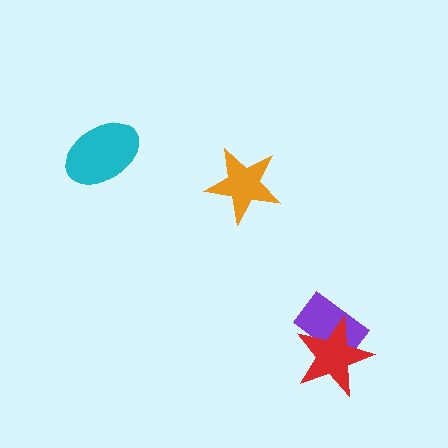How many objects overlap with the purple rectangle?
1 object overlaps with the purple rectangle.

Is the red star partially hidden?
No, no other shape covers it.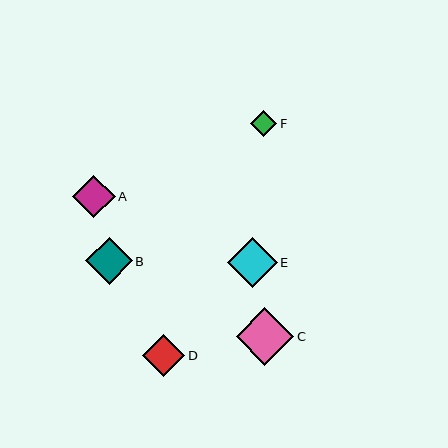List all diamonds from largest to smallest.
From largest to smallest: C, E, B, A, D, F.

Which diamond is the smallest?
Diamond F is the smallest with a size of approximately 26 pixels.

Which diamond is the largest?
Diamond C is the largest with a size of approximately 58 pixels.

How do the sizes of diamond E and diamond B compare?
Diamond E and diamond B are approximately the same size.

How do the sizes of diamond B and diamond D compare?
Diamond B and diamond D are approximately the same size.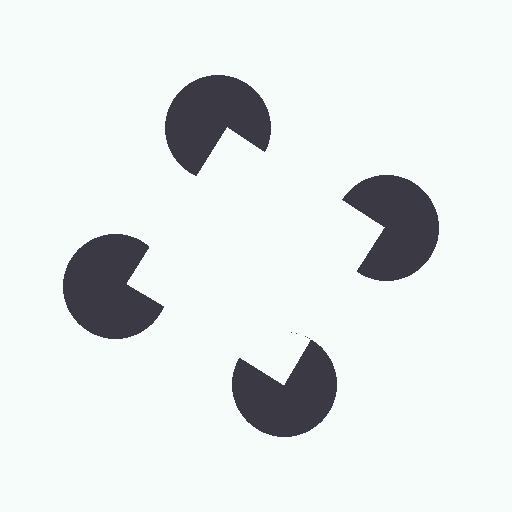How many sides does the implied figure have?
4 sides.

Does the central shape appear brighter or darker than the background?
It typically appears slightly brighter than the background, even though no actual brightness change is drawn.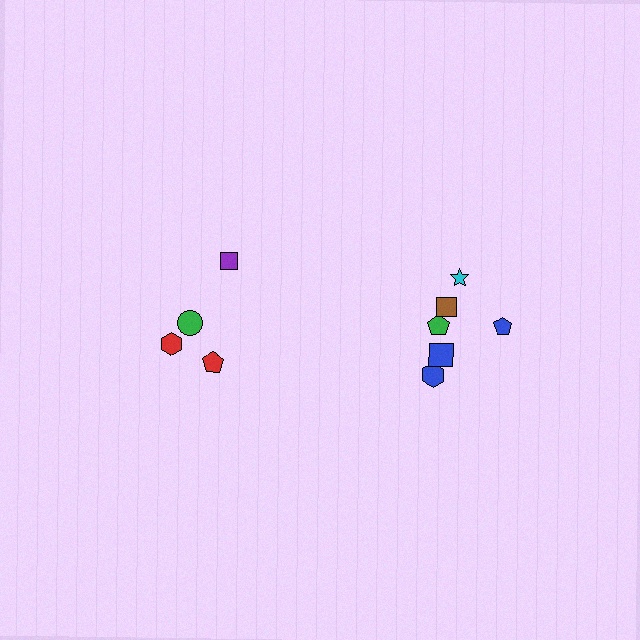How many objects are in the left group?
There are 4 objects.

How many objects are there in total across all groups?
There are 10 objects.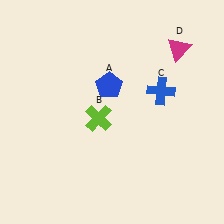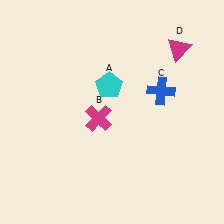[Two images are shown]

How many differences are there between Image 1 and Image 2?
There are 2 differences between the two images.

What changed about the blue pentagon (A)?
In Image 1, A is blue. In Image 2, it changed to cyan.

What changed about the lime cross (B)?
In Image 1, B is lime. In Image 2, it changed to magenta.